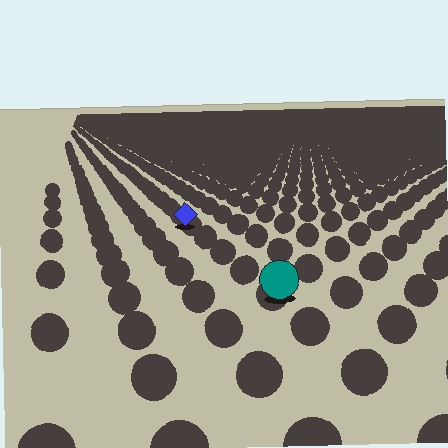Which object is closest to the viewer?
The teal circle is closest. The texture marks near it are larger and more spread out.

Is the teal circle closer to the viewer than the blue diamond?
Yes. The teal circle is closer — you can tell from the texture gradient: the ground texture is coarser near it.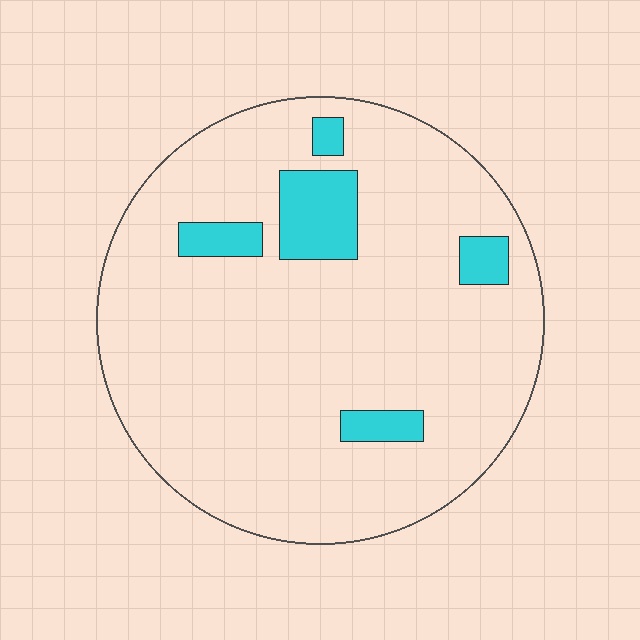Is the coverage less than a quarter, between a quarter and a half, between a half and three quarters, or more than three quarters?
Less than a quarter.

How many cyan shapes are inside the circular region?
5.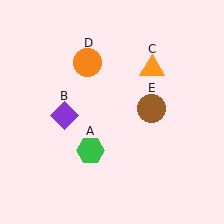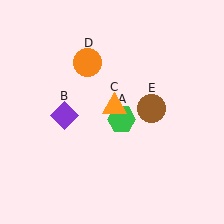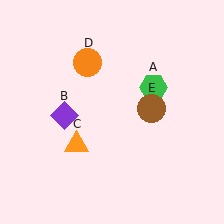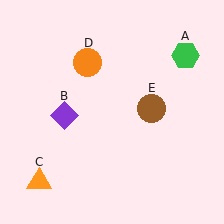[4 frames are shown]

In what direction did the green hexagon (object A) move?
The green hexagon (object A) moved up and to the right.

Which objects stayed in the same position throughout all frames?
Purple diamond (object B) and orange circle (object D) and brown circle (object E) remained stationary.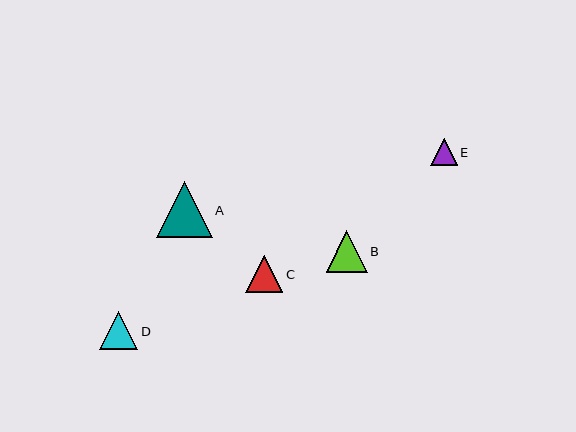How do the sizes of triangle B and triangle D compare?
Triangle B and triangle D are approximately the same size.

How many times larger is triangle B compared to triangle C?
Triangle B is approximately 1.1 times the size of triangle C.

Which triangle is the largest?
Triangle A is the largest with a size of approximately 56 pixels.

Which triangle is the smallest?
Triangle E is the smallest with a size of approximately 27 pixels.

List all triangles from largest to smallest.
From largest to smallest: A, B, D, C, E.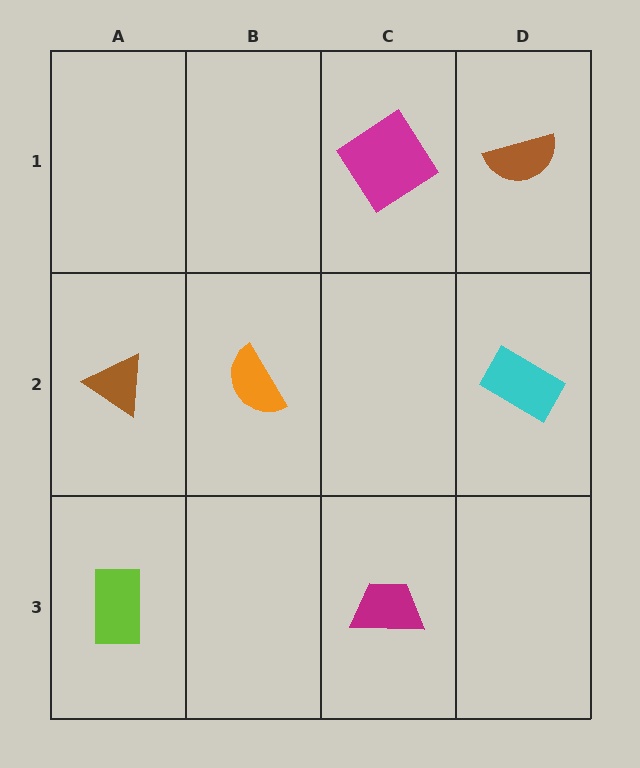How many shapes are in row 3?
2 shapes.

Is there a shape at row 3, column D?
No, that cell is empty.